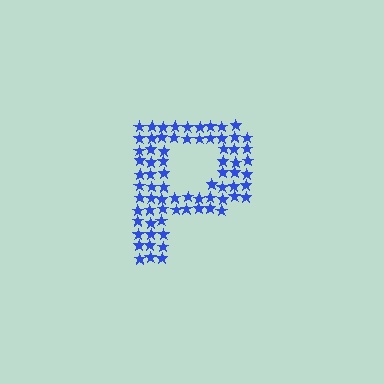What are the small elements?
The small elements are stars.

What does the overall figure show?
The overall figure shows the letter P.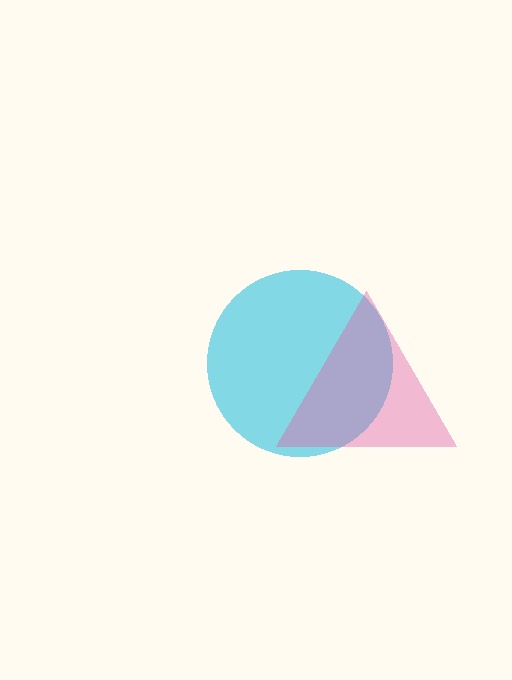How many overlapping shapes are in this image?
There are 2 overlapping shapes in the image.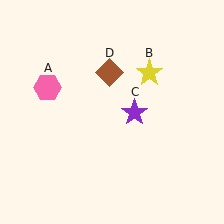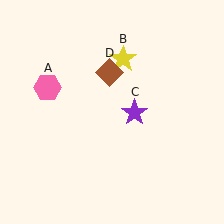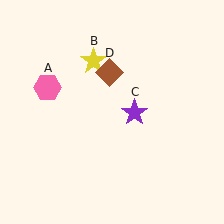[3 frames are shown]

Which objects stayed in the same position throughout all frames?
Pink hexagon (object A) and purple star (object C) and brown diamond (object D) remained stationary.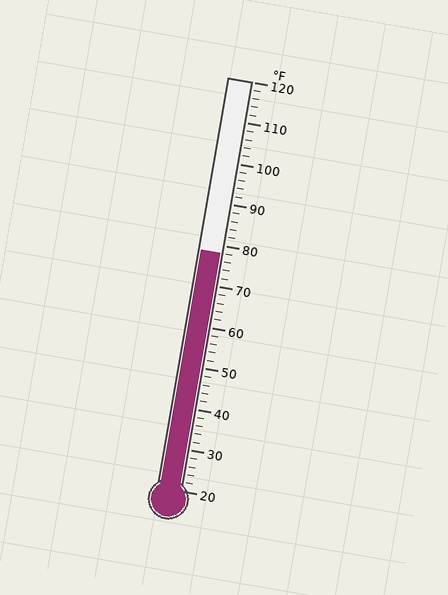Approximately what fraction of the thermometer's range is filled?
The thermometer is filled to approximately 60% of its range.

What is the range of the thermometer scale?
The thermometer scale ranges from 20°F to 120°F.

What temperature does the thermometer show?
The thermometer shows approximately 78°F.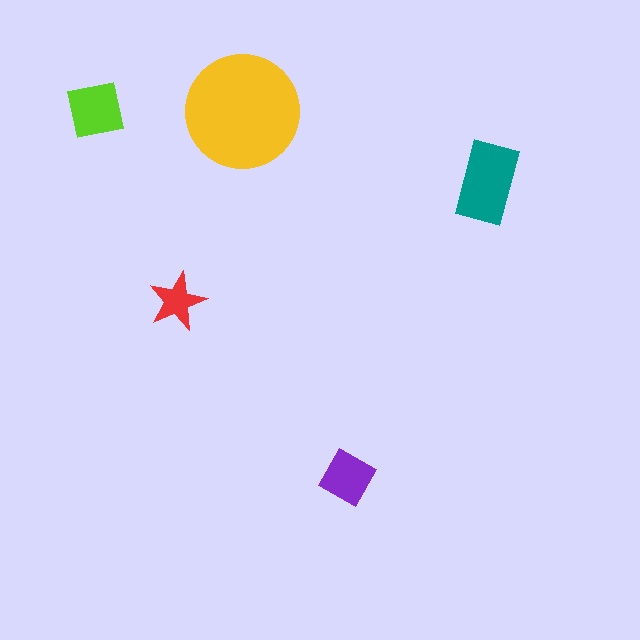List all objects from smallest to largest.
The red star, the purple diamond, the lime square, the teal rectangle, the yellow circle.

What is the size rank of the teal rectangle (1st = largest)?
2nd.